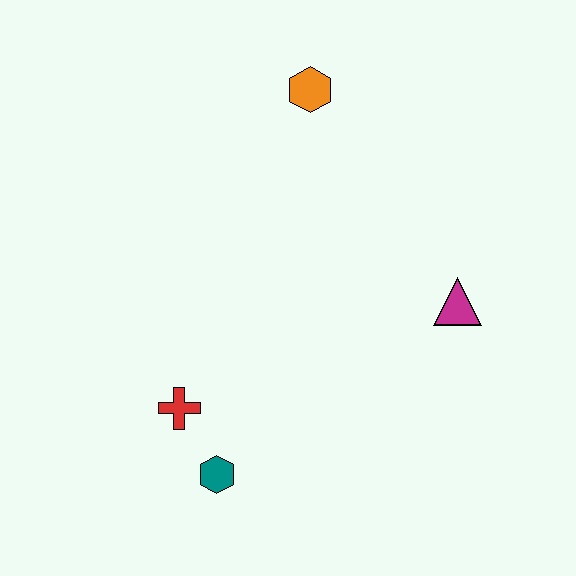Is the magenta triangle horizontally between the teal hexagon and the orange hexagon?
No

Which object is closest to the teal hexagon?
The red cross is closest to the teal hexagon.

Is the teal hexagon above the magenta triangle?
No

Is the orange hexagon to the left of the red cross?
No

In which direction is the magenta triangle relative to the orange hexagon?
The magenta triangle is below the orange hexagon.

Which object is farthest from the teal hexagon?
The orange hexagon is farthest from the teal hexagon.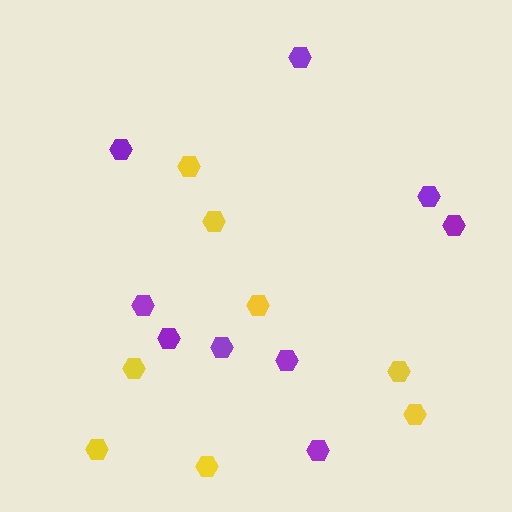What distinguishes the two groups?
There are 2 groups: one group of yellow hexagons (8) and one group of purple hexagons (9).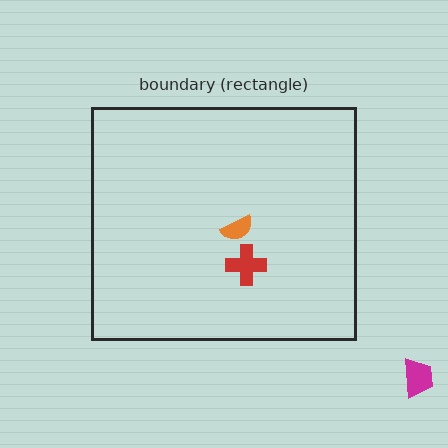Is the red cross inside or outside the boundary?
Inside.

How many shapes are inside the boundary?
2 inside, 1 outside.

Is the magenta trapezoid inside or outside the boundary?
Outside.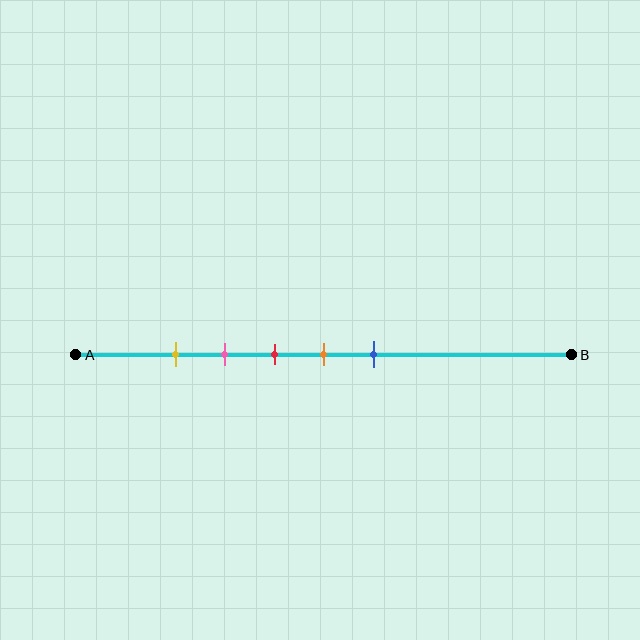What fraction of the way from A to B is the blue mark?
The blue mark is approximately 60% (0.6) of the way from A to B.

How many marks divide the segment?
There are 5 marks dividing the segment.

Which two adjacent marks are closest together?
The yellow and pink marks are the closest adjacent pair.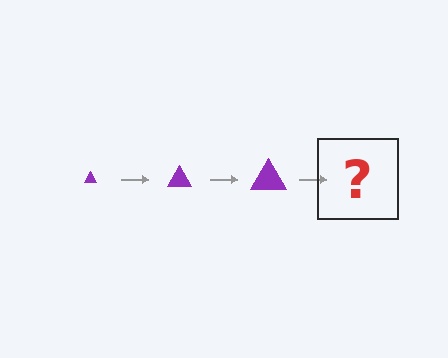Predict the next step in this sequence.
The next step is a purple triangle, larger than the previous one.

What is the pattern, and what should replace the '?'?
The pattern is that the triangle gets progressively larger each step. The '?' should be a purple triangle, larger than the previous one.